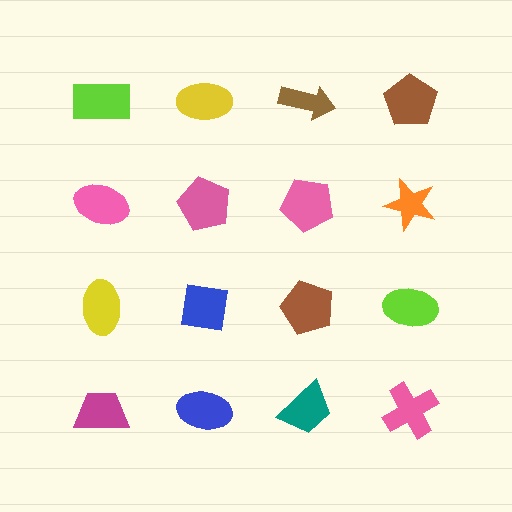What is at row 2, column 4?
An orange star.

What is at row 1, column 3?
A brown arrow.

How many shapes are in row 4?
4 shapes.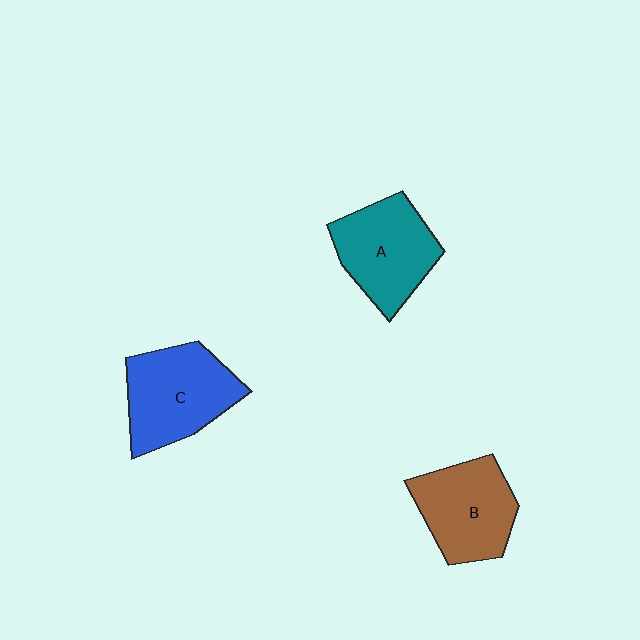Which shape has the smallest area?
Shape B (brown).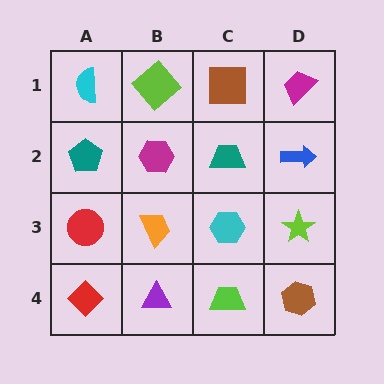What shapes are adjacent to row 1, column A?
A teal pentagon (row 2, column A), a lime diamond (row 1, column B).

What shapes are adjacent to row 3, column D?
A blue arrow (row 2, column D), a brown hexagon (row 4, column D), a cyan hexagon (row 3, column C).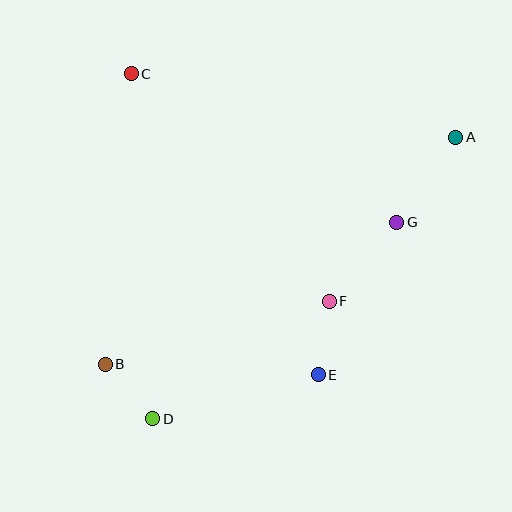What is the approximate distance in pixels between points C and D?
The distance between C and D is approximately 346 pixels.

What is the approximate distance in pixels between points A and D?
The distance between A and D is approximately 413 pixels.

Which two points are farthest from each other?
Points A and B are farthest from each other.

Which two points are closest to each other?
Points B and D are closest to each other.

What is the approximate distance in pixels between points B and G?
The distance between B and G is approximately 324 pixels.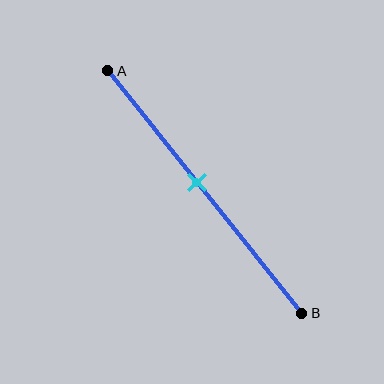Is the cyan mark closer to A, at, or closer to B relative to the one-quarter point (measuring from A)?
The cyan mark is closer to point B than the one-quarter point of segment AB.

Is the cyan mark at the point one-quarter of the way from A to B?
No, the mark is at about 45% from A, not at the 25% one-quarter point.